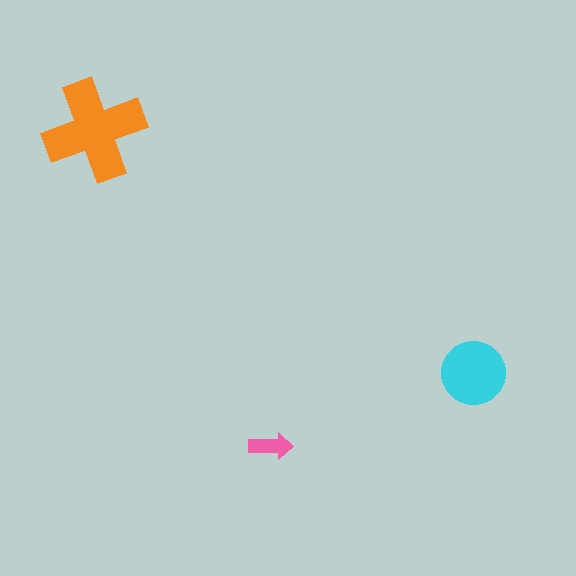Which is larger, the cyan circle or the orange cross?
The orange cross.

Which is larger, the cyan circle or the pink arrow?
The cyan circle.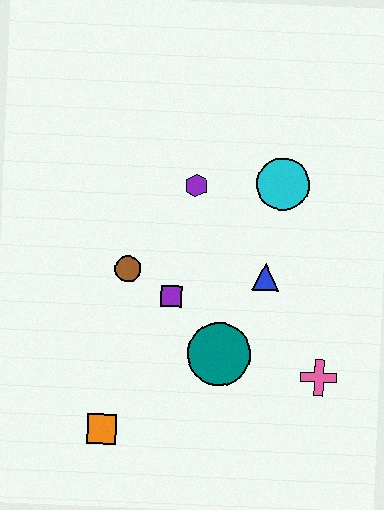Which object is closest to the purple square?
The brown circle is closest to the purple square.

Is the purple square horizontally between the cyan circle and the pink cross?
No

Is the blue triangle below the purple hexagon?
Yes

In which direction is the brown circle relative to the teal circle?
The brown circle is to the left of the teal circle.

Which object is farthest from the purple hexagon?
The orange square is farthest from the purple hexagon.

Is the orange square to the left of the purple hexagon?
Yes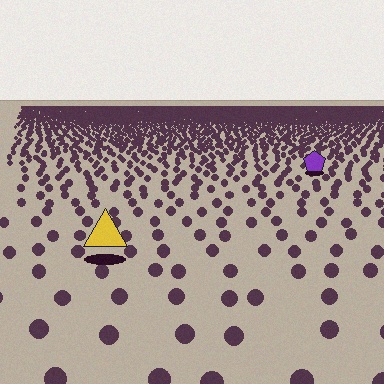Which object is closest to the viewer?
The yellow triangle is closest. The texture marks near it are larger and more spread out.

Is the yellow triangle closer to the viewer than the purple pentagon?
Yes. The yellow triangle is closer — you can tell from the texture gradient: the ground texture is coarser near it.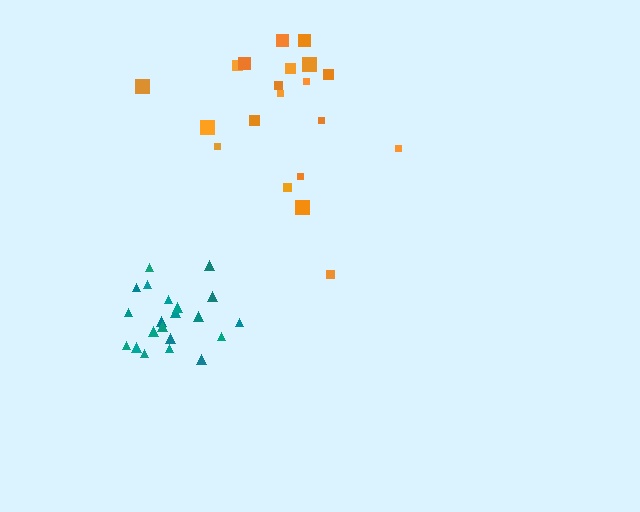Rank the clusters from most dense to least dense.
teal, orange.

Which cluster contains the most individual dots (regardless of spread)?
Teal (21).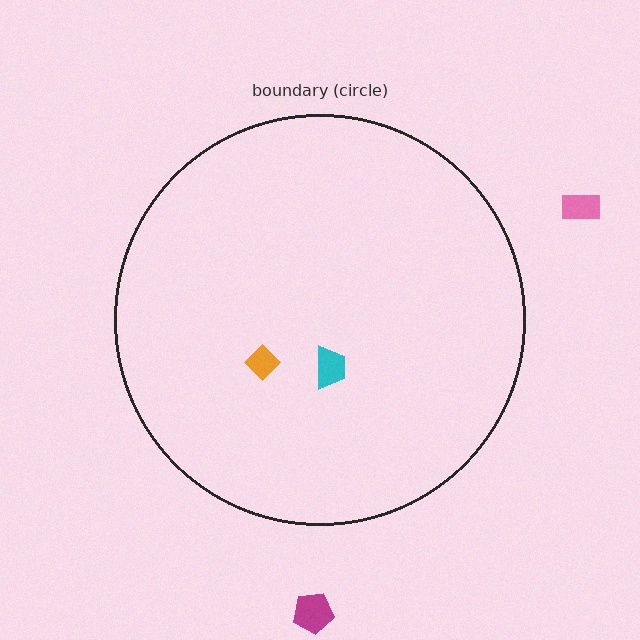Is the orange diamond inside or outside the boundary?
Inside.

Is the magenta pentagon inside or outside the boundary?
Outside.